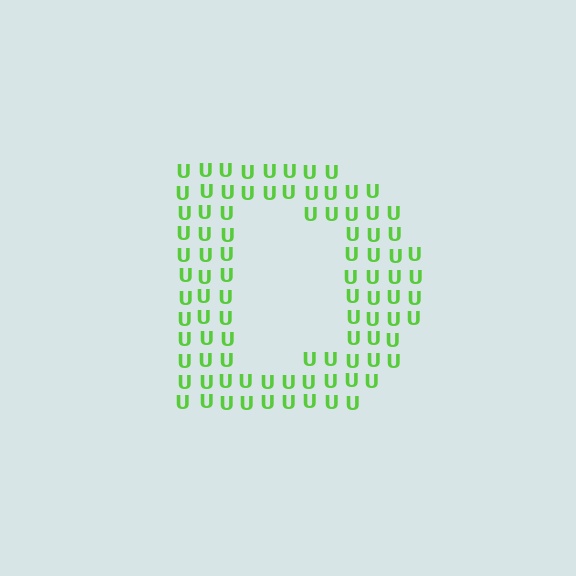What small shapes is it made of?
It is made of small letter U's.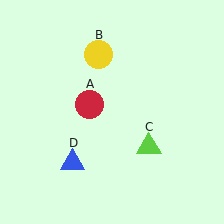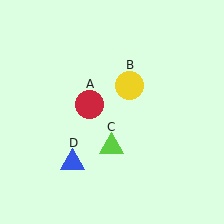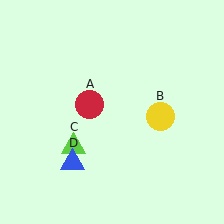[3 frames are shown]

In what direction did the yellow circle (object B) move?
The yellow circle (object B) moved down and to the right.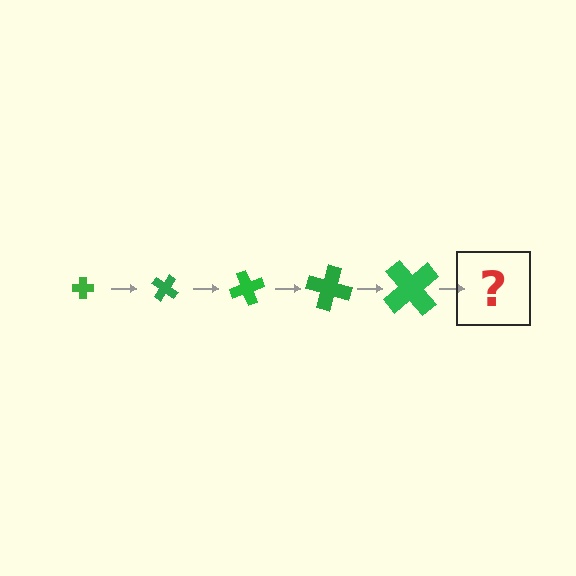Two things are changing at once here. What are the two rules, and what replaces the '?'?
The two rules are that the cross grows larger each step and it rotates 35 degrees each step. The '?' should be a cross, larger than the previous one and rotated 175 degrees from the start.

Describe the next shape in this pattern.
It should be a cross, larger than the previous one and rotated 175 degrees from the start.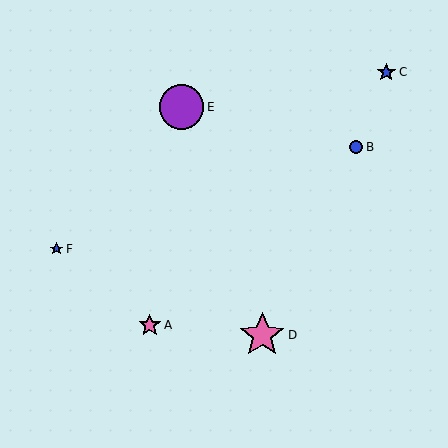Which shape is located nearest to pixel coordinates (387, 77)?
The blue star (labeled C) at (386, 72) is nearest to that location.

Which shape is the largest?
The pink star (labeled D) is the largest.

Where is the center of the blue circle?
The center of the blue circle is at (356, 147).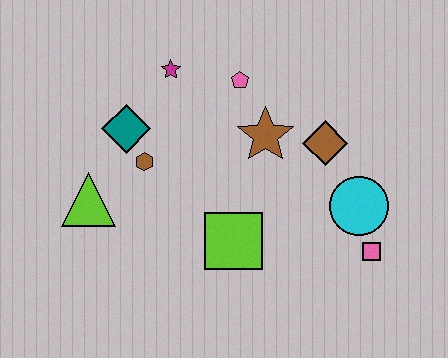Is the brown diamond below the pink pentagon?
Yes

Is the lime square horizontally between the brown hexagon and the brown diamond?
Yes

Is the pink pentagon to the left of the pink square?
Yes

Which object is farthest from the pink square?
The lime triangle is farthest from the pink square.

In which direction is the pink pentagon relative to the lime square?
The pink pentagon is above the lime square.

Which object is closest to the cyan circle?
The pink square is closest to the cyan circle.